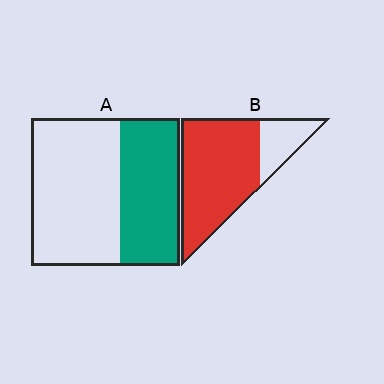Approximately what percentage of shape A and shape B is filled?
A is approximately 40% and B is approximately 80%.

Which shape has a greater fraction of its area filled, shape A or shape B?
Shape B.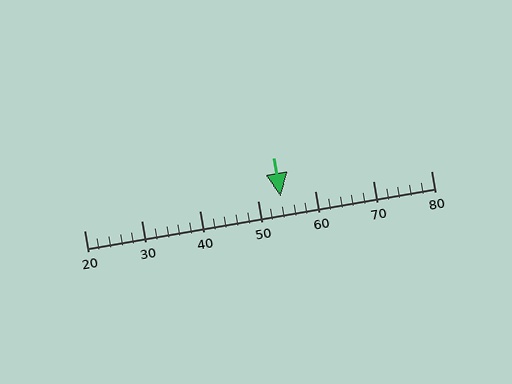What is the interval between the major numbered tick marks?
The major tick marks are spaced 10 units apart.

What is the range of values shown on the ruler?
The ruler shows values from 20 to 80.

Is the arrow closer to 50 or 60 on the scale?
The arrow is closer to 50.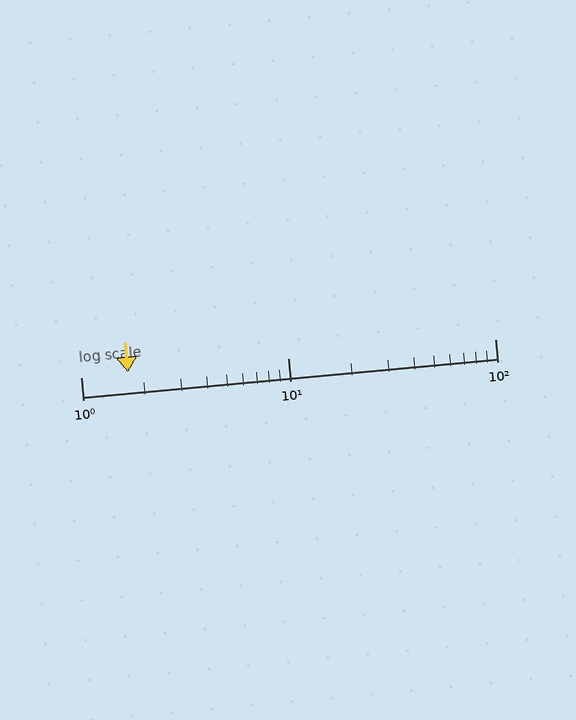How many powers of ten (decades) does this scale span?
The scale spans 2 decades, from 1 to 100.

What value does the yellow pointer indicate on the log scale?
The pointer indicates approximately 1.7.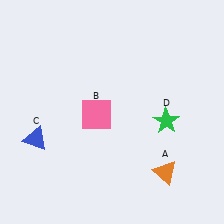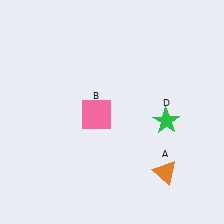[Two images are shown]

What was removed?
The blue triangle (C) was removed in Image 2.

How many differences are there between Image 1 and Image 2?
There is 1 difference between the two images.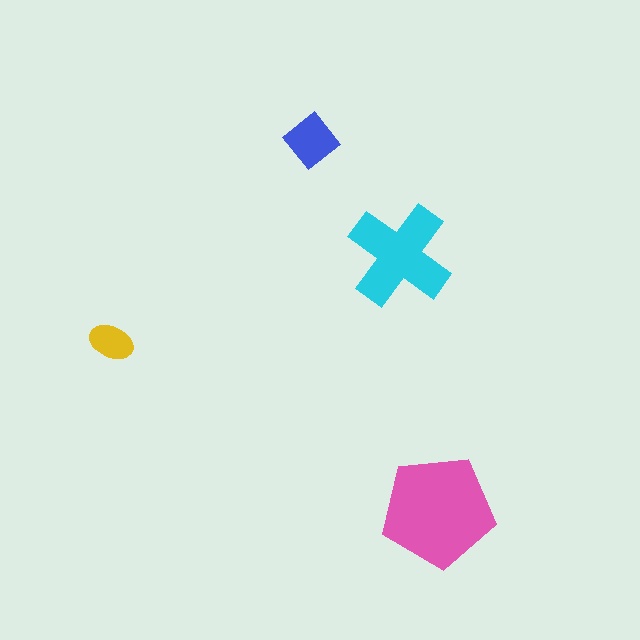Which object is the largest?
The pink pentagon.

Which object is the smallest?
The yellow ellipse.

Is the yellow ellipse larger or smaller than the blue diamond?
Smaller.